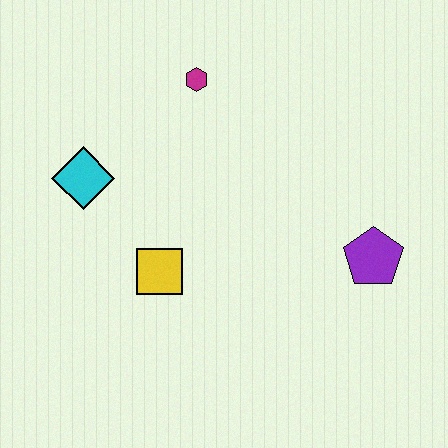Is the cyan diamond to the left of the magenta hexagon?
Yes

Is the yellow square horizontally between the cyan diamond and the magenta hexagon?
Yes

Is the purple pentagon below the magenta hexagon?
Yes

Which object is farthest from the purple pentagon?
The cyan diamond is farthest from the purple pentagon.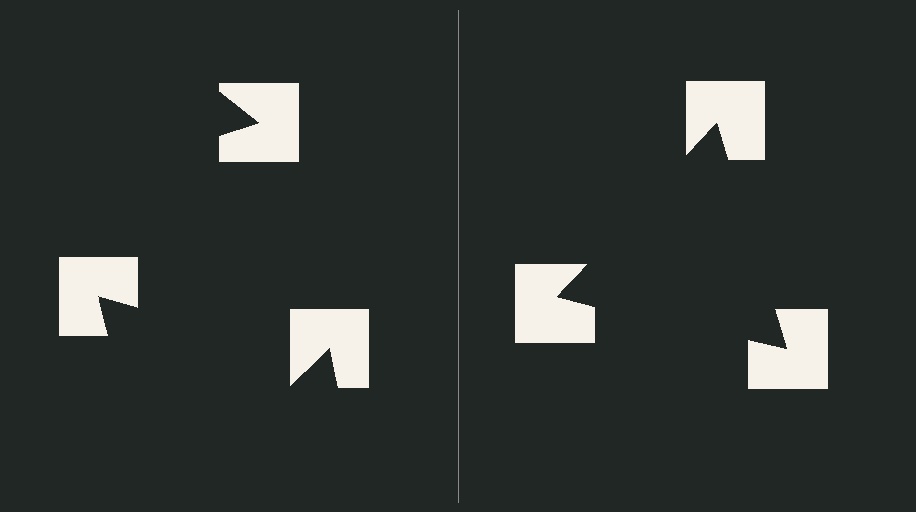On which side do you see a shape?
An illusory triangle appears on the right side. On the left side the wedge cuts are rotated, so no coherent shape forms.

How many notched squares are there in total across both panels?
6 — 3 on each side.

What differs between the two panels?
The notched squares are positioned identically on both sides; only the wedge orientations differ. On the right they align to a triangle; on the left they are misaligned.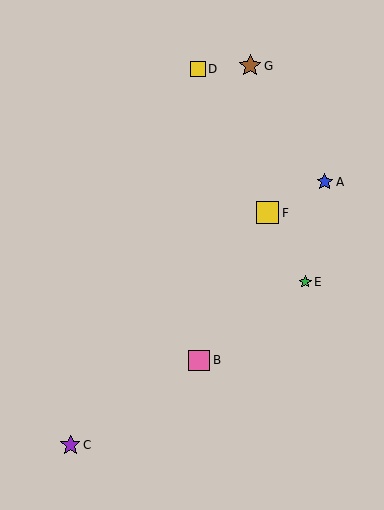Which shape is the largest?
The brown star (labeled G) is the largest.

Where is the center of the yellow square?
The center of the yellow square is at (198, 69).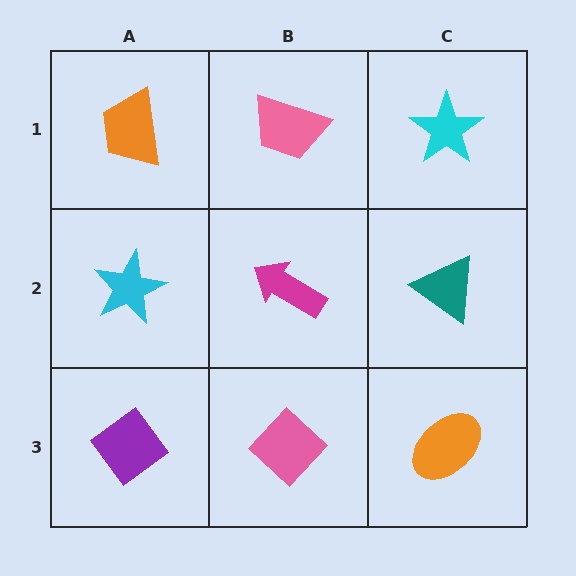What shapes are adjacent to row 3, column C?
A teal triangle (row 2, column C), a pink diamond (row 3, column B).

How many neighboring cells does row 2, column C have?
3.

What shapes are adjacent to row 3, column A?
A cyan star (row 2, column A), a pink diamond (row 3, column B).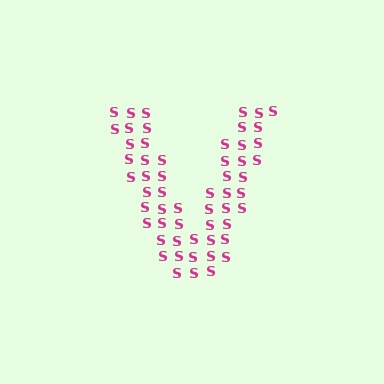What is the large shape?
The large shape is the letter V.